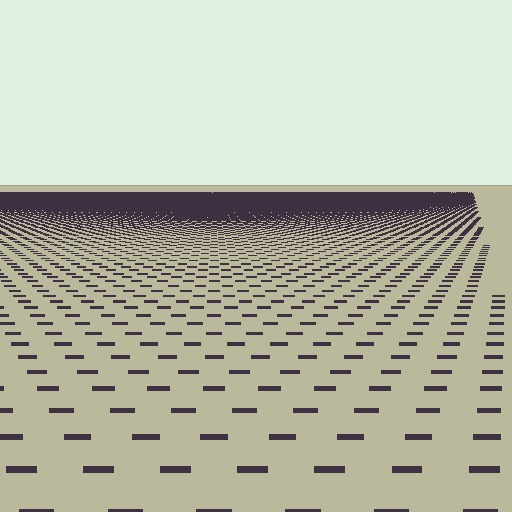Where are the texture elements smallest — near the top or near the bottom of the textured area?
Near the top.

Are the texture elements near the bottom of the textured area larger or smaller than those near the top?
Larger. Near the bottom, elements are closer to the viewer and appear at a bigger on-screen size.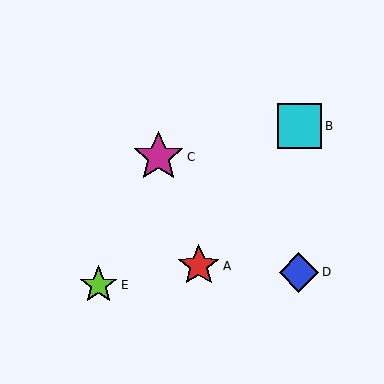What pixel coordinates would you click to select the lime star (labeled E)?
Click at (99, 285) to select the lime star E.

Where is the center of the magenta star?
The center of the magenta star is at (158, 157).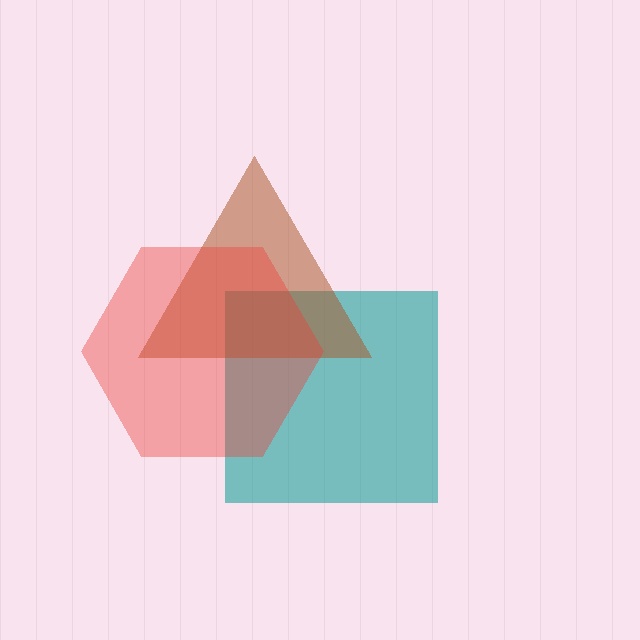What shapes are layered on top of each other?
The layered shapes are: a teal square, a brown triangle, a red hexagon.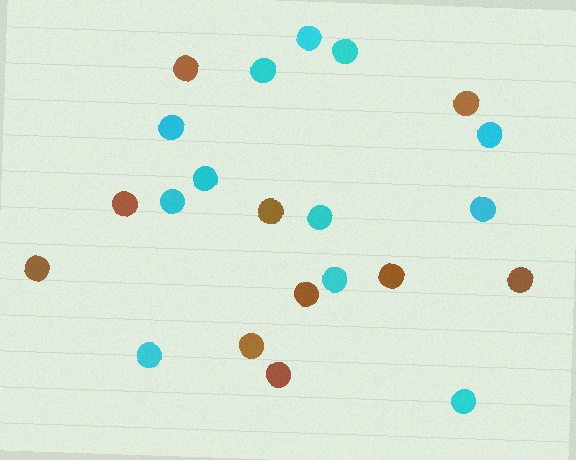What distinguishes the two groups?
There are 2 groups: one group of brown circles (10) and one group of cyan circles (12).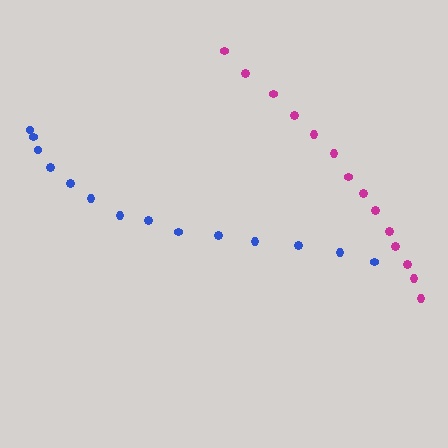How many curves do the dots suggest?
There are 2 distinct paths.